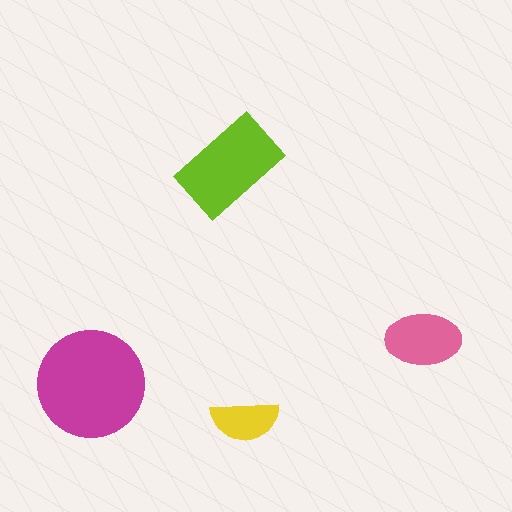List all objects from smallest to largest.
The yellow semicircle, the pink ellipse, the lime rectangle, the magenta circle.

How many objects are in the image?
There are 4 objects in the image.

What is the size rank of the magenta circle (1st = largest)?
1st.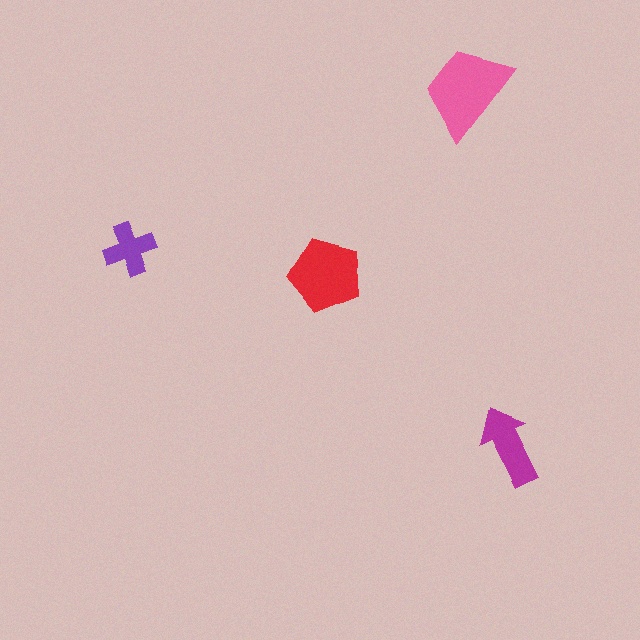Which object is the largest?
The pink trapezoid.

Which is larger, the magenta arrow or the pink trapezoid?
The pink trapezoid.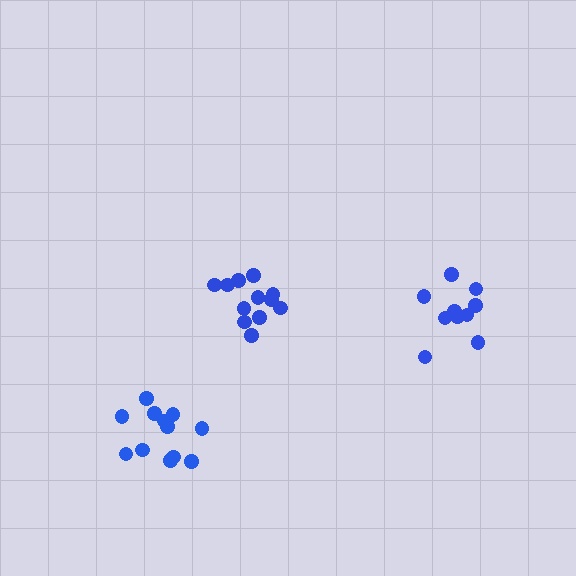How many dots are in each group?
Group 1: 12 dots, Group 2: 12 dots, Group 3: 10 dots (34 total).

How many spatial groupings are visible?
There are 3 spatial groupings.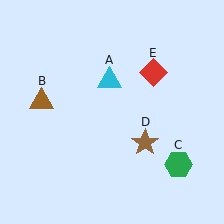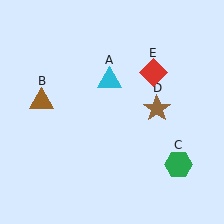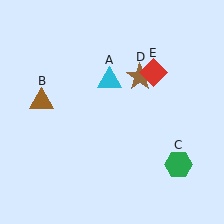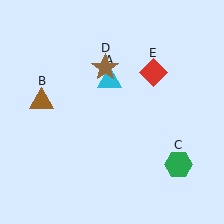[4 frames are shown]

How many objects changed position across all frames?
1 object changed position: brown star (object D).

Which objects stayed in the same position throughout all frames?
Cyan triangle (object A) and brown triangle (object B) and green hexagon (object C) and red diamond (object E) remained stationary.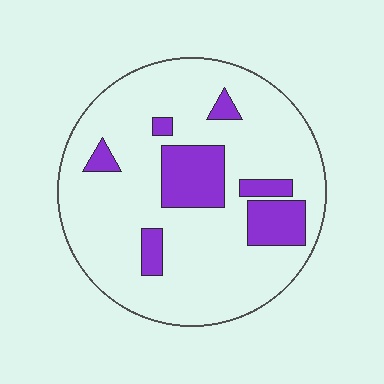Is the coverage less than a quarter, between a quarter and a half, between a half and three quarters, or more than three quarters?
Less than a quarter.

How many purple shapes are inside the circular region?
7.